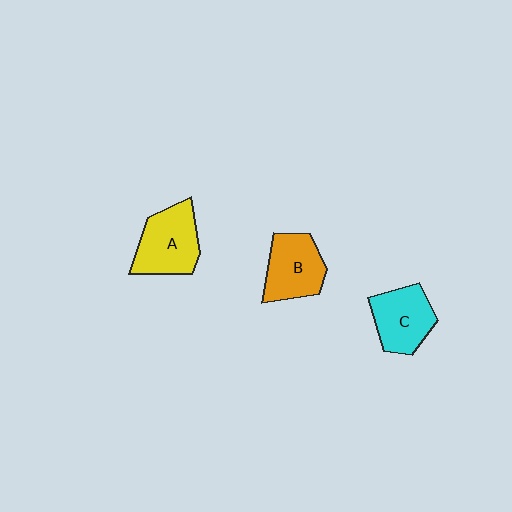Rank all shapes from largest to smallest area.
From largest to smallest: A (yellow), B (orange), C (cyan).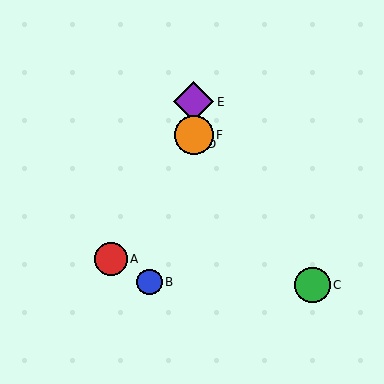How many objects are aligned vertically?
3 objects (D, E, F) are aligned vertically.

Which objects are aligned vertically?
Objects D, E, F are aligned vertically.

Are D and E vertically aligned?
Yes, both are at x≈194.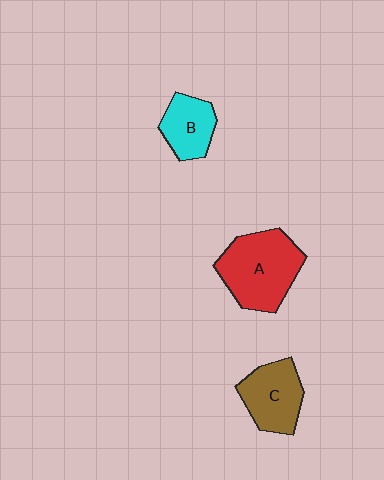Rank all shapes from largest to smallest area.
From largest to smallest: A (red), C (brown), B (cyan).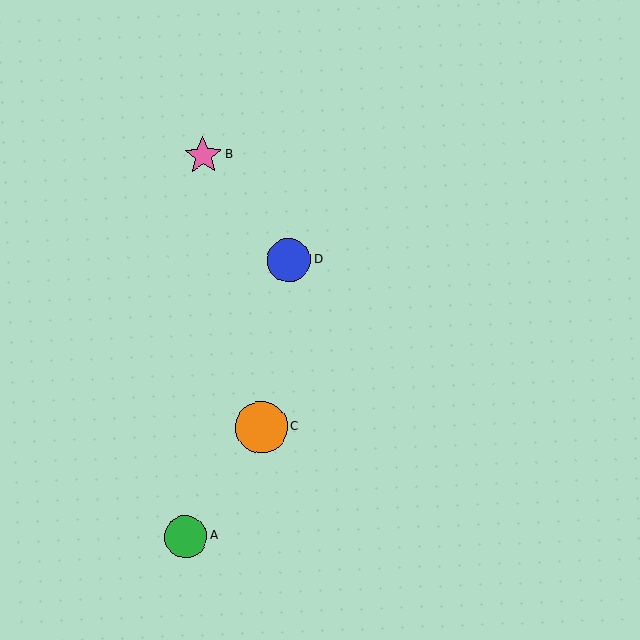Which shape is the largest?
The orange circle (labeled C) is the largest.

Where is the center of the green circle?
The center of the green circle is at (186, 536).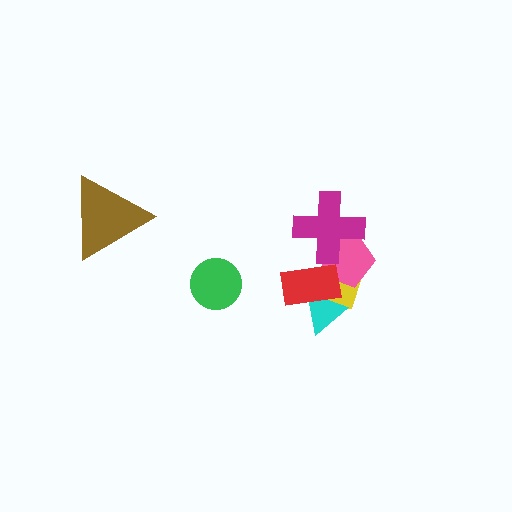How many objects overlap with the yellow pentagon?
3 objects overlap with the yellow pentagon.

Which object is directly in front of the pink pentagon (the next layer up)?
The red rectangle is directly in front of the pink pentagon.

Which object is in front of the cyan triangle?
The red rectangle is in front of the cyan triangle.